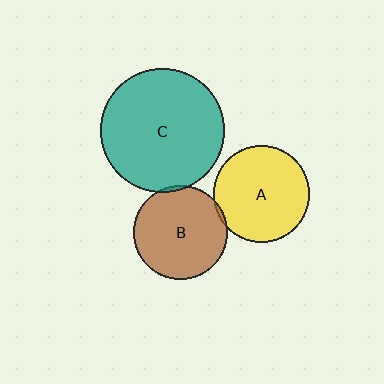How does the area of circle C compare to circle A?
Approximately 1.7 times.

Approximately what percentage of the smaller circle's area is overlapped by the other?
Approximately 5%.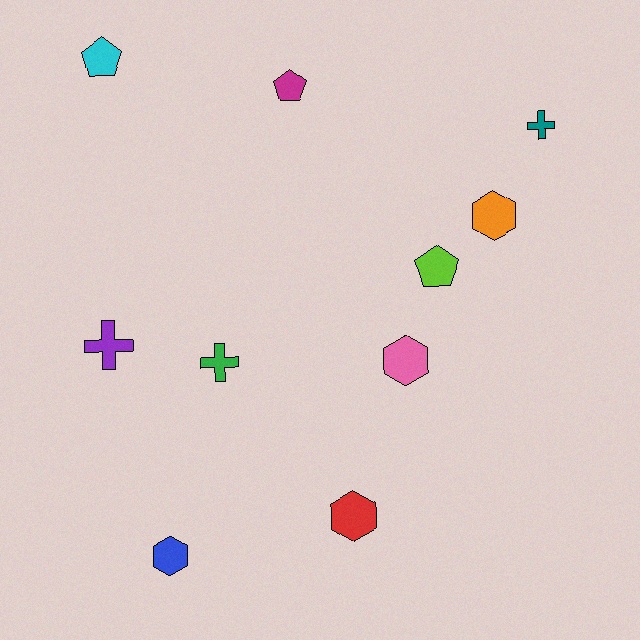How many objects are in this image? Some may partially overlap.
There are 10 objects.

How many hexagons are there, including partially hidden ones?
There are 4 hexagons.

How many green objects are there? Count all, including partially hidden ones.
There is 1 green object.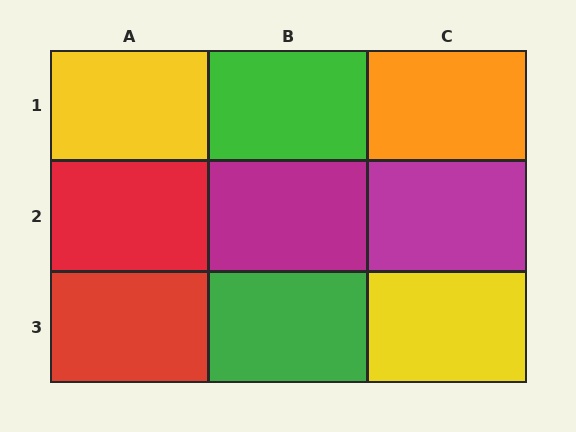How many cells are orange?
1 cell is orange.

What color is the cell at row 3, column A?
Red.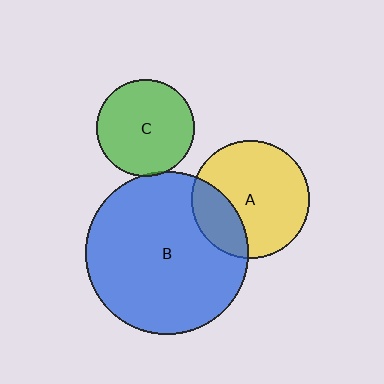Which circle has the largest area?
Circle B (blue).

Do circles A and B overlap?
Yes.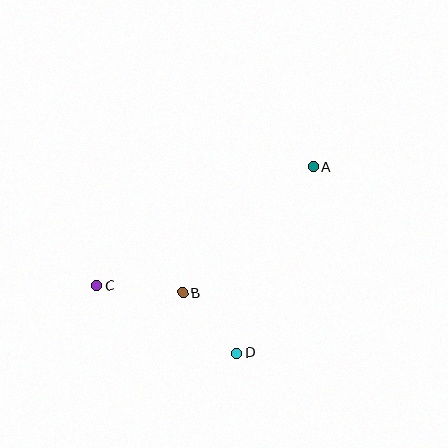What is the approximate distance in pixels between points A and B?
The distance between A and B is approximately 181 pixels.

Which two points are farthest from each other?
Points A and C are farthest from each other.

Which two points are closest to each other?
Points B and D are closest to each other.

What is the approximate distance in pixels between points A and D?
The distance between A and D is approximately 201 pixels.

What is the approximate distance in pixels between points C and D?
The distance between C and D is approximately 155 pixels.